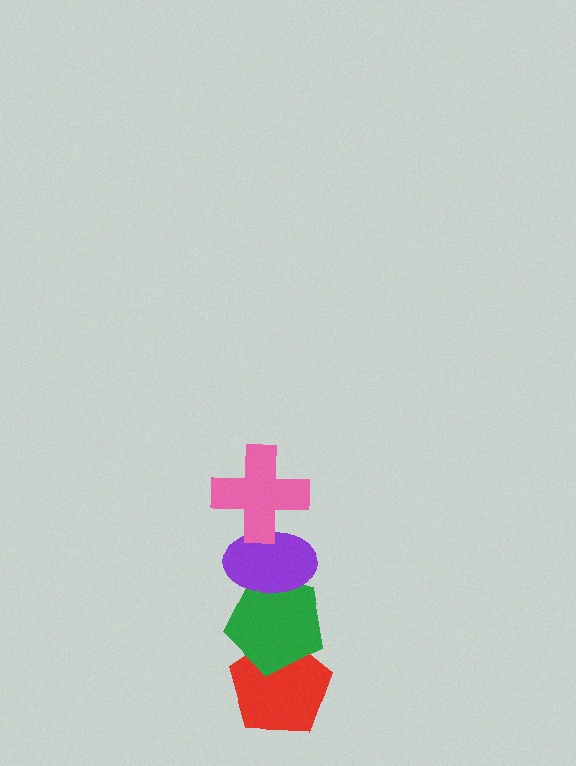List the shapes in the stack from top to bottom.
From top to bottom: the pink cross, the purple ellipse, the green pentagon, the red pentagon.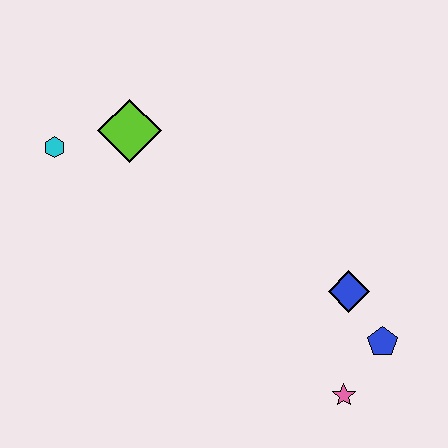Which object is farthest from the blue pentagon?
The cyan hexagon is farthest from the blue pentagon.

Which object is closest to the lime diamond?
The cyan hexagon is closest to the lime diamond.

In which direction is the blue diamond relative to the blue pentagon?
The blue diamond is above the blue pentagon.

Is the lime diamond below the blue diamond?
No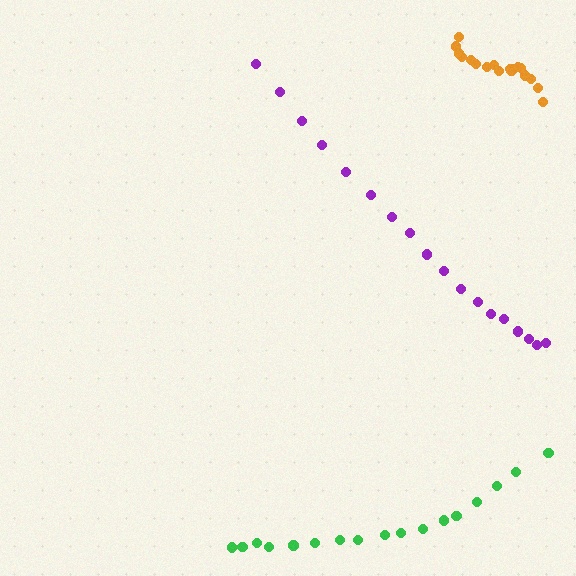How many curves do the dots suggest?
There are 3 distinct paths.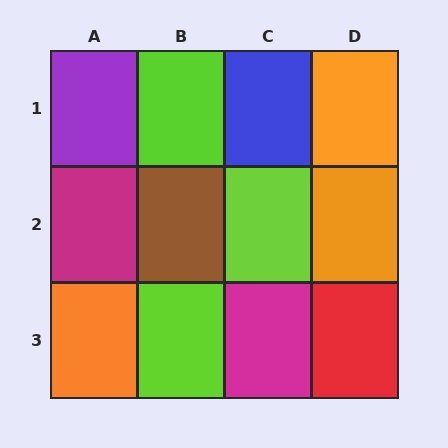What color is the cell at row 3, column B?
Lime.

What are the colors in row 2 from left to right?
Magenta, brown, lime, orange.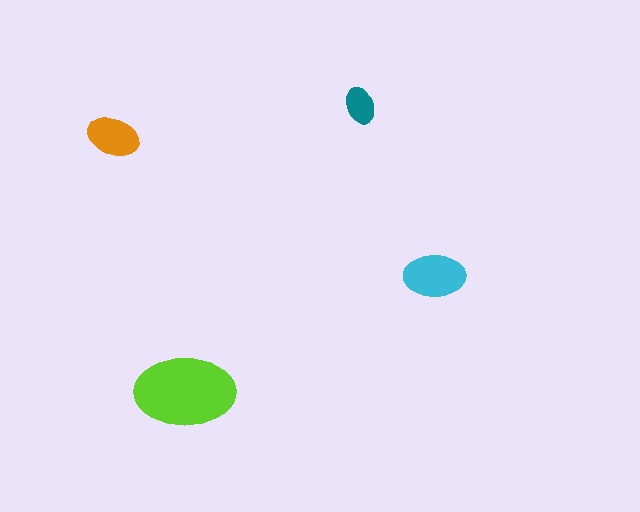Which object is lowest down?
The lime ellipse is bottommost.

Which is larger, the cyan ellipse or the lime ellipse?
The lime one.